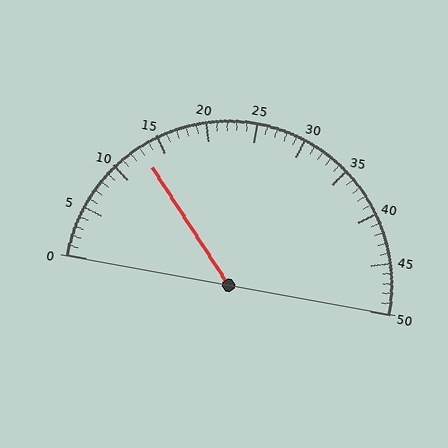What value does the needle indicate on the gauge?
The needle indicates approximately 13.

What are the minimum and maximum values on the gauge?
The gauge ranges from 0 to 50.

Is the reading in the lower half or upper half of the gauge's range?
The reading is in the lower half of the range (0 to 50).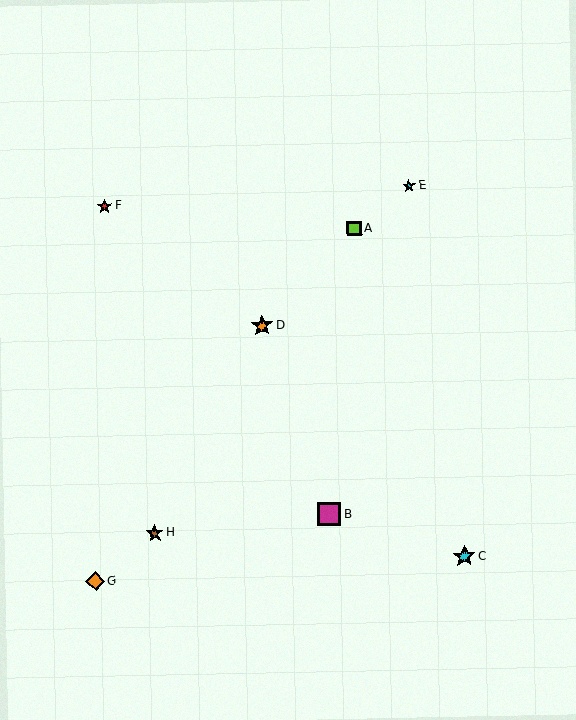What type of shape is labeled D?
Shape D is an orange star.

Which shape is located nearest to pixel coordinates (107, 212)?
The red star (labeled F) at (105, 206) is nearest to that location.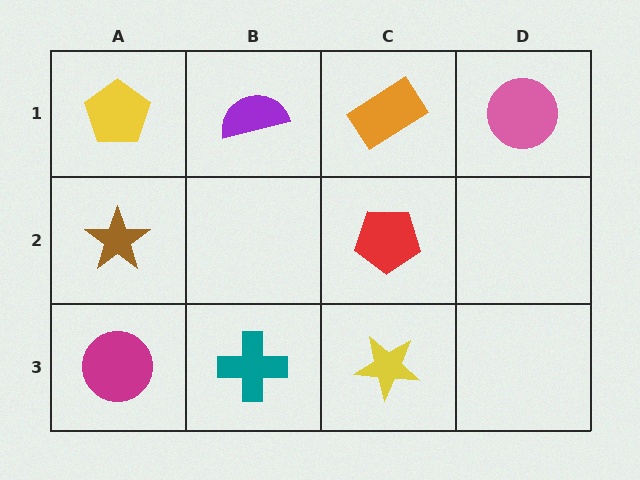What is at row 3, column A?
A magenta circle.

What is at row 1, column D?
A pink circle.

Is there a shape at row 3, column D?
No, that cell is empty.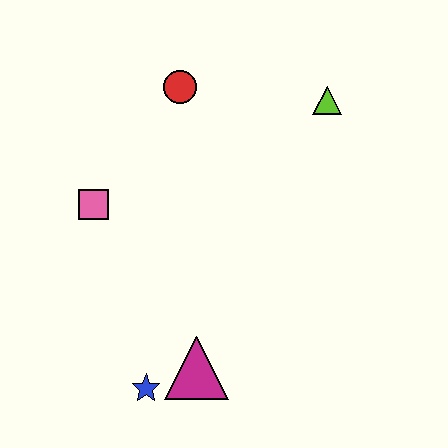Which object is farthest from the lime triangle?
The blue star is farthest from the lime triangle.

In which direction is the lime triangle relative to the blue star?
The lime triangle is above the blue star.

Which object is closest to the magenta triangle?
The blue star is closest to the magenta triangle.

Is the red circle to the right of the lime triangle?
No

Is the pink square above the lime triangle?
No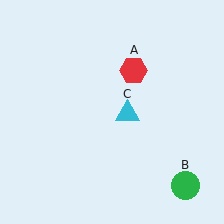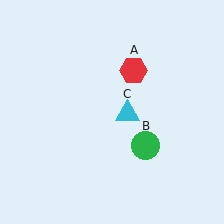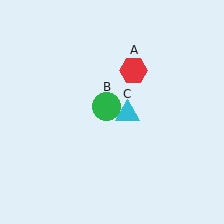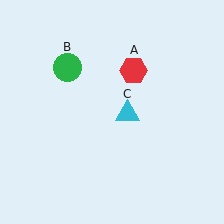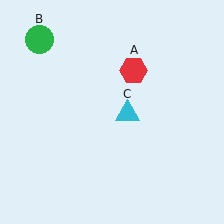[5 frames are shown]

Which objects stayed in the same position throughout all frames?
Red hexagon (object A) and cyan triangle (object C) remained stationary.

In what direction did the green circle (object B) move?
The green circle (object B) moved up and to the left.